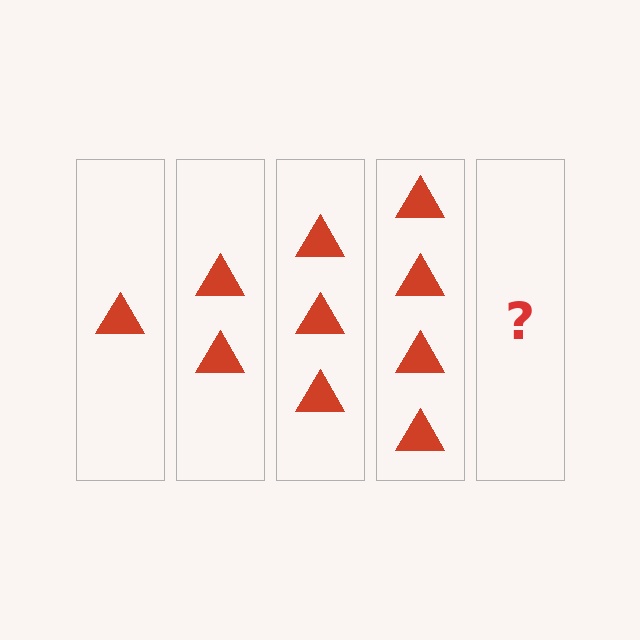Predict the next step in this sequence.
The next step is 5 triangles.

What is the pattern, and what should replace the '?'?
The pattern is that each step adds one more triangle. The '?' should be 5 triangles.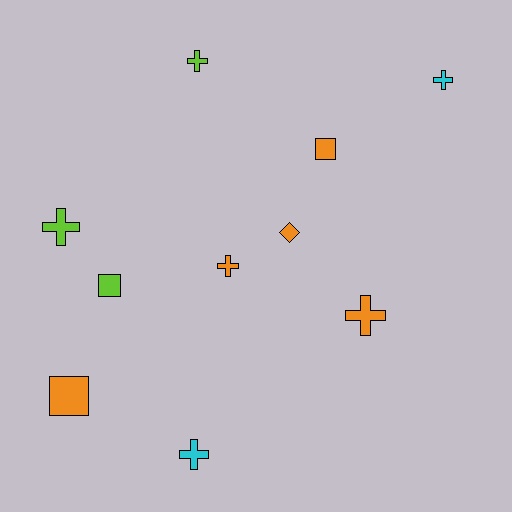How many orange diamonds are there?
There is 1 orange diamond.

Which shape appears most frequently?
Cross, with 6 objects.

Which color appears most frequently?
Orange, with 5 objects.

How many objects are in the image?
There are 10 objects.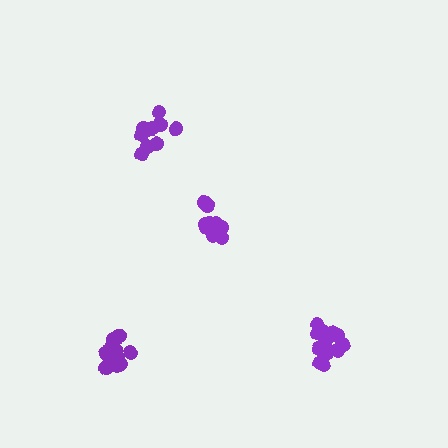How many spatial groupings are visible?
There are 4 spatial groupings.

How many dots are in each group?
Group 1: 14 dots, Group 2: 14 dots, Group 3: 15 dots, Group 4: 11 dots (54 total).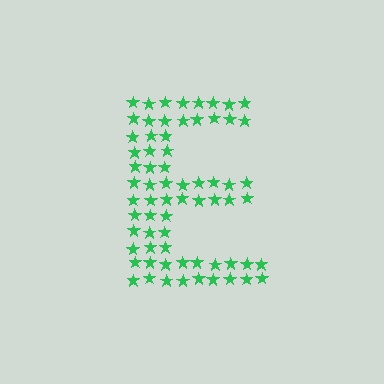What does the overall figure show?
The overall figure shows the letter E.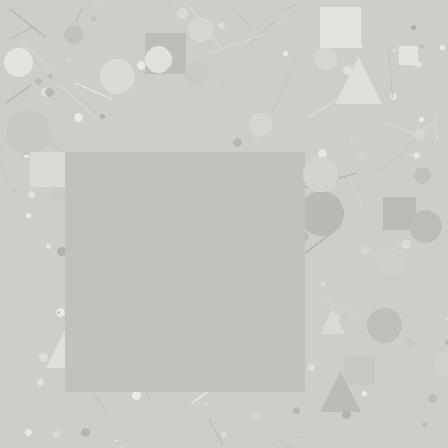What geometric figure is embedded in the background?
A square is embedded in the background.